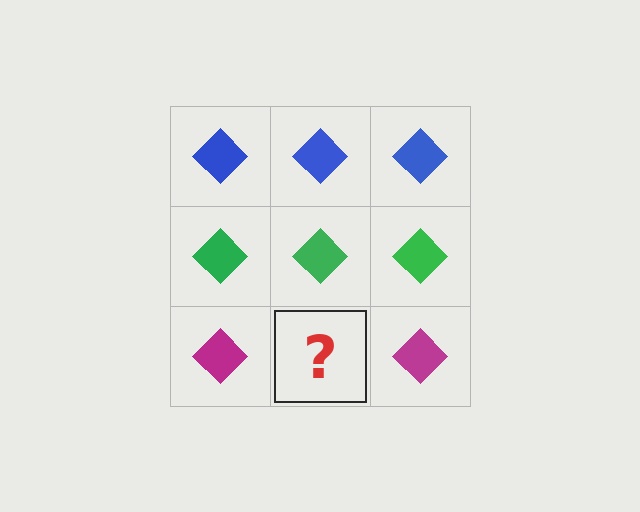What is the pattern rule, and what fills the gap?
The rule is that each row has a consistent color. The gap should be filled with a magenta diamond.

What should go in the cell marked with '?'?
The missing cell should contain a magenta diamond.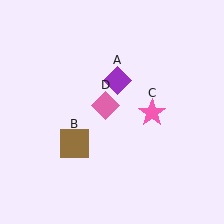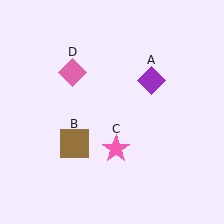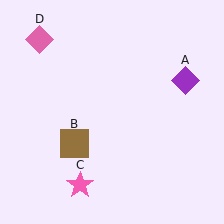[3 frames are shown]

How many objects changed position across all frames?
3 objects changed position: purple diamond (object A), pink star (object C), pink diamond (object D).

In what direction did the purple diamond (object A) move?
The purple diamond (object A) moved right.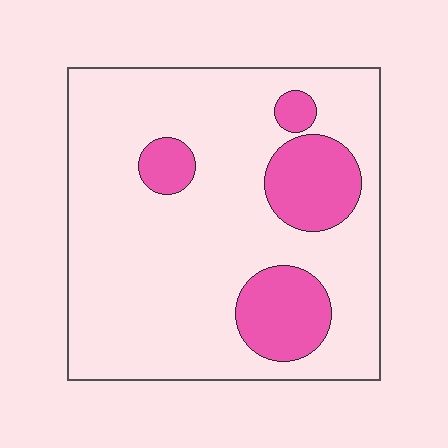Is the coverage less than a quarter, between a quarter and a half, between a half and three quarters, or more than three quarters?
Less than a quarter.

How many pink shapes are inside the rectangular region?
4.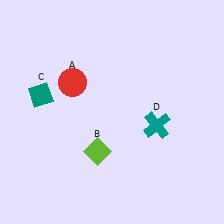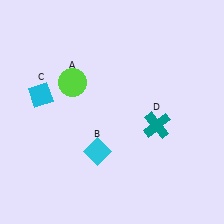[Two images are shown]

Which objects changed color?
A changed from red to lime. B changed from lime to cyan. C changed from teal to cyan.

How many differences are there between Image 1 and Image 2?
There are 3 differences between the two images.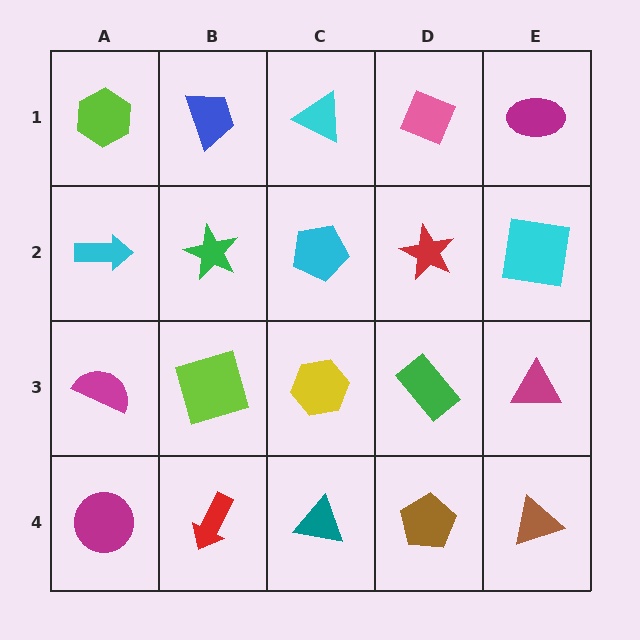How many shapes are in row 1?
5 shapes.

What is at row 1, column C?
A cyan triangle.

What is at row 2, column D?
A red star.